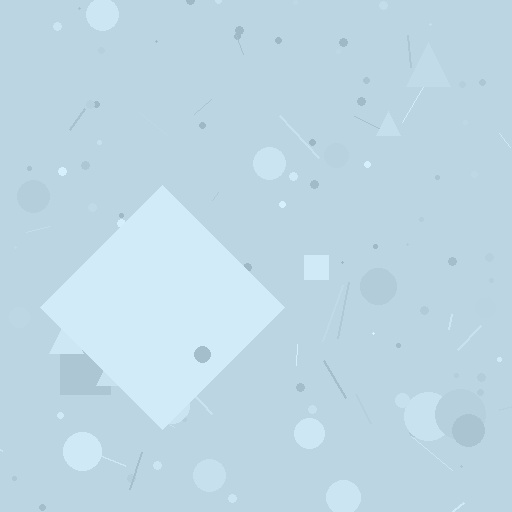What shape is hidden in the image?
A diamond is hidden in the image.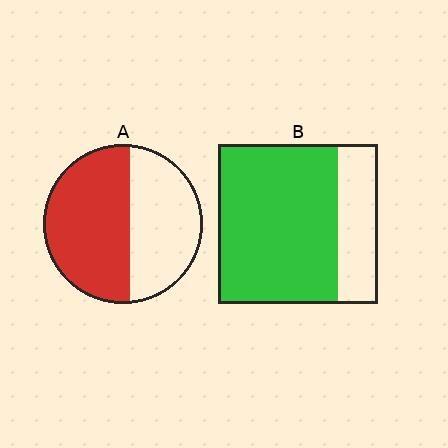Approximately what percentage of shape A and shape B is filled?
A is approximately 55% and B is approximately 75%.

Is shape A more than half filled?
Yes.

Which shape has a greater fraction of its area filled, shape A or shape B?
Shape B.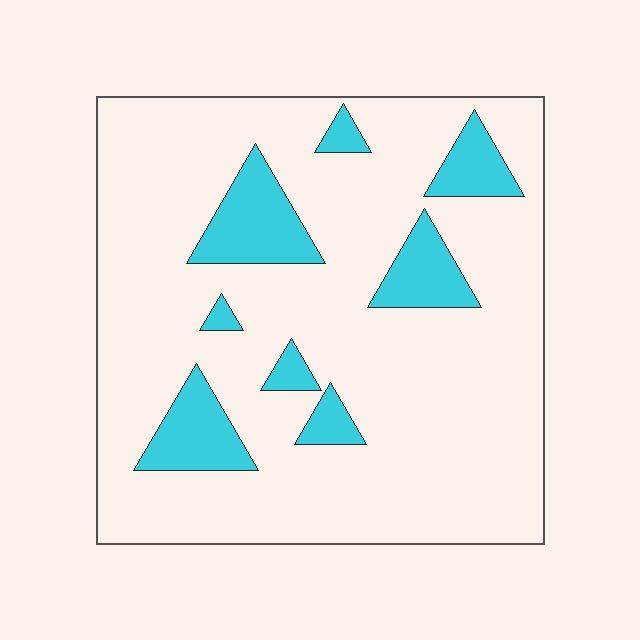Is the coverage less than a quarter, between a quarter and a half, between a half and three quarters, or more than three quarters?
Less than a quarter.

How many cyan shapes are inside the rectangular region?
8.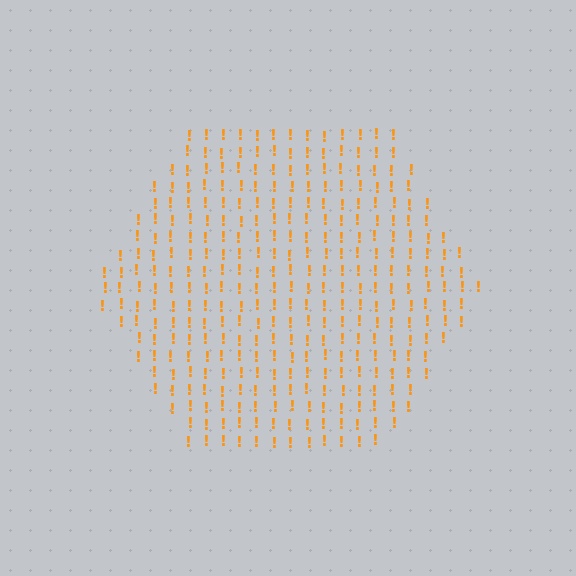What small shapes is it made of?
It is made of small exclamation marks.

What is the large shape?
The large shape is a hexagon.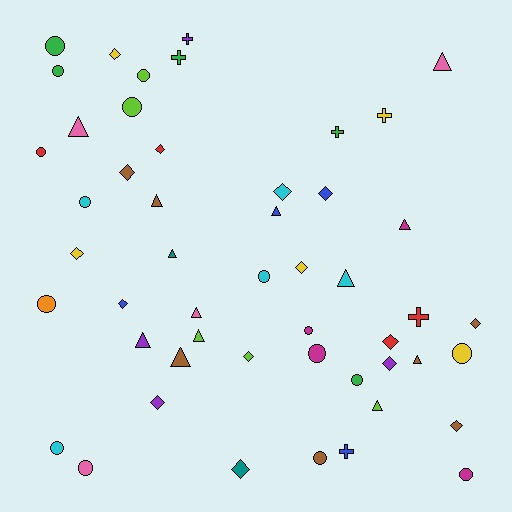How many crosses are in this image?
There are 6 crosses.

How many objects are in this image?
There are 50 objects.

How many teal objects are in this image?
There are 2 teal objects.